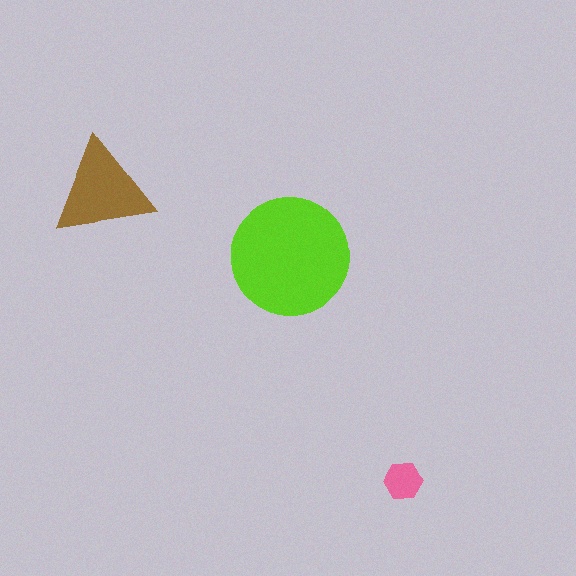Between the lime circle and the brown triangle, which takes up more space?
The lime circle.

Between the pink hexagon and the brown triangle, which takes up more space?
The brown triangle.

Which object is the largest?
The lime circle.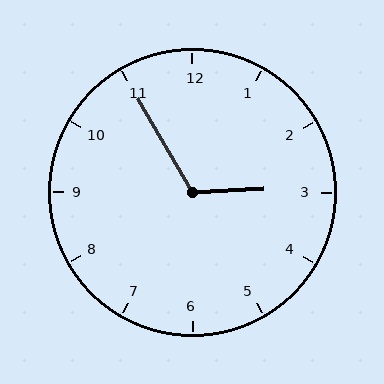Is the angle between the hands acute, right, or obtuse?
It is obtuse.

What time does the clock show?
2:55.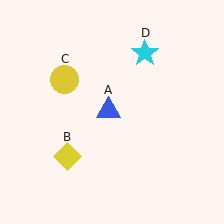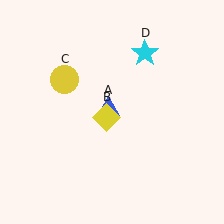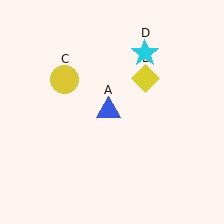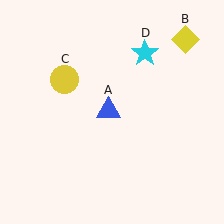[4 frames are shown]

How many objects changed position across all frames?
1 object changed position: yellow diamond (object B).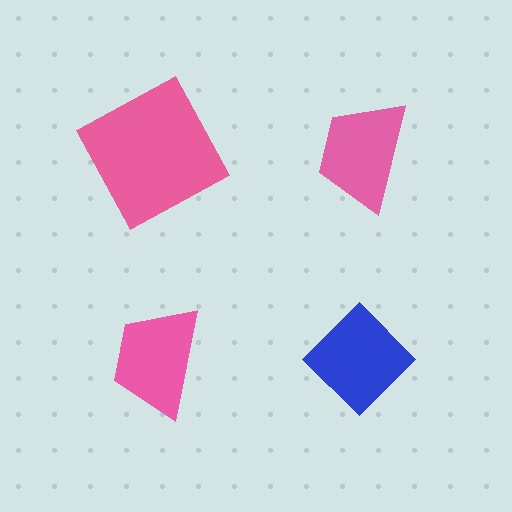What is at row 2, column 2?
A blue diamond.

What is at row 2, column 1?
A pink trapezoid.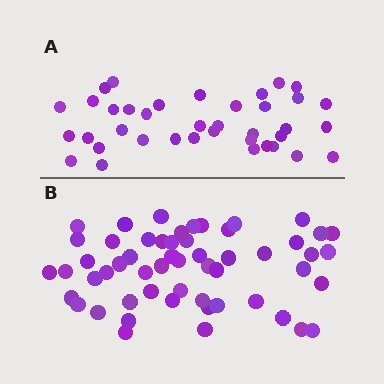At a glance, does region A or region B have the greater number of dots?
Region B (the bottom region) has more dots.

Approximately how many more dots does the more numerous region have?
Region B has approximately 15 more dots than region A.